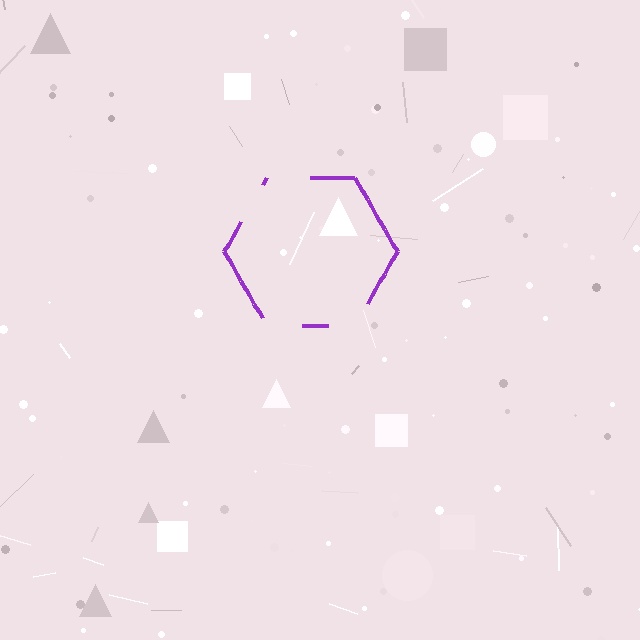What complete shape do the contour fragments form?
The contour fragments form a hexagon.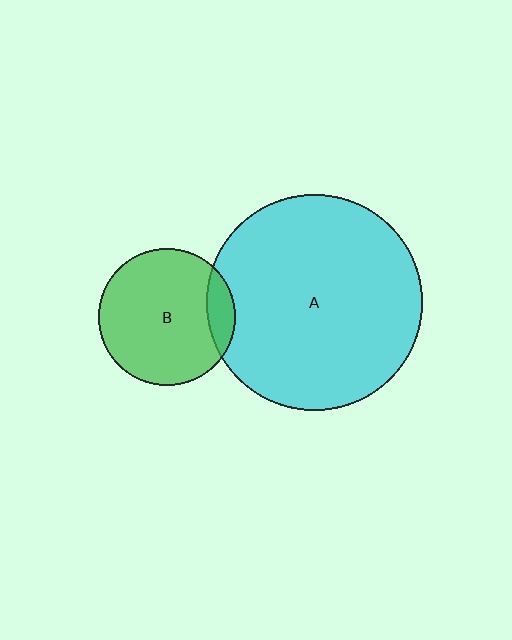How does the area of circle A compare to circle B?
Approximately 2.5 times.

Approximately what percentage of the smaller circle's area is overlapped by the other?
Approximately 10%.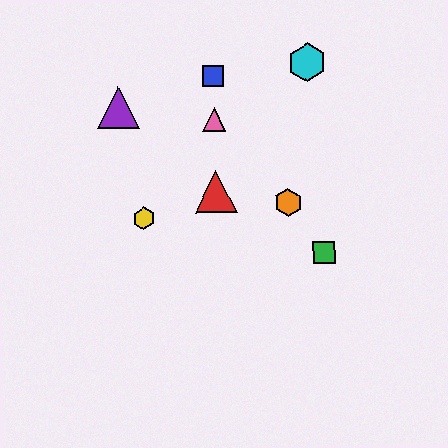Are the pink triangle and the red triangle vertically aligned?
Yes, both are at x≈214.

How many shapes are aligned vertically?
3 shapes (the red triangle, the blue square, the pink triangle) are aligned vertically.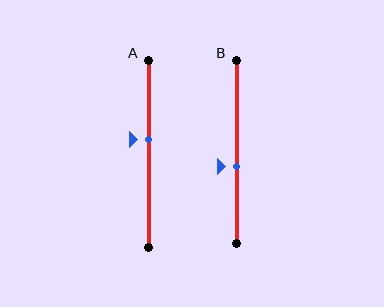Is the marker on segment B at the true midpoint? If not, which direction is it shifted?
No, the marker on segment B is shifted downward by about 8% of the segment length.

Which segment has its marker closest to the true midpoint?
Segment A has its marker closest to the true midpoint.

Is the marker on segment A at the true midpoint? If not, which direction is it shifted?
No, the marker on segment A is shifted upward by about 8% of the segment length.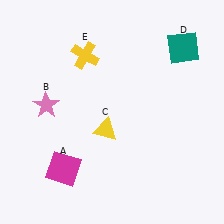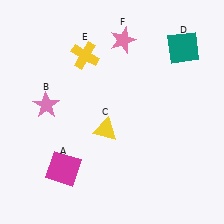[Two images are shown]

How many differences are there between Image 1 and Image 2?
There is 1 difference between the two images.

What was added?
A pink star (F) was added in Image 2.